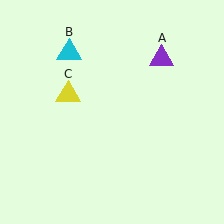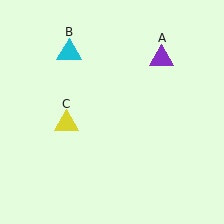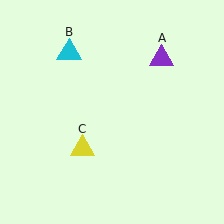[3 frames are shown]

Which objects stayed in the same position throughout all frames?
Purple triangle (object A) and cyan triangle (object B) remained stationary.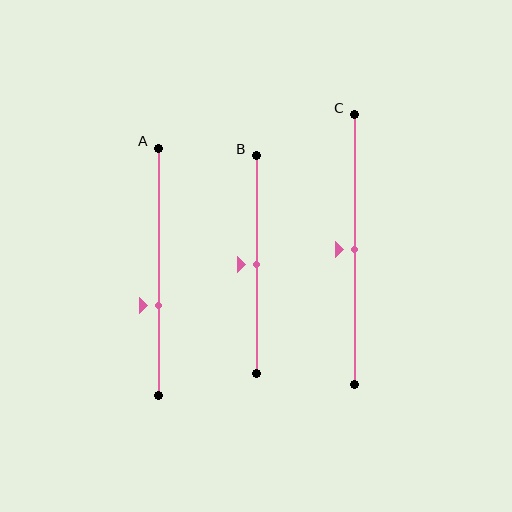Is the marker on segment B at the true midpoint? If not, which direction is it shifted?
Yes, the marker on segment B is at the true midpoint.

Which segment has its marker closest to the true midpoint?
Segment B has its marker closest to the true midpoint.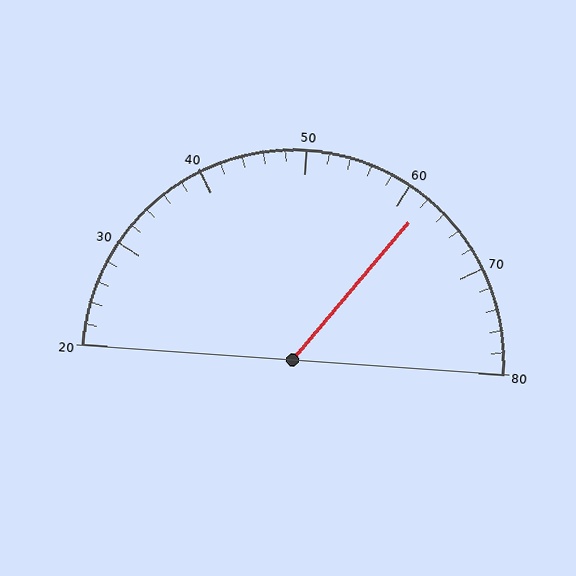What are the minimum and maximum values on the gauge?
The gauge ranges from 20 to 80.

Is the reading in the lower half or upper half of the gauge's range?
The reading is in the upper half of the range (20 to 80).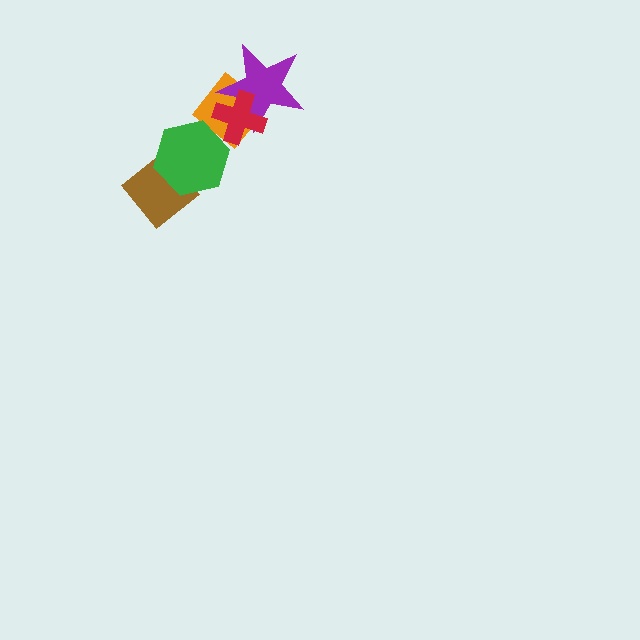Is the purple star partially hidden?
Yes, it is partially covered by another shape.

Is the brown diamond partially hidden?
Yes, it is partially covered by another shape.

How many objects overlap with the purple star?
2 objects overlap with the purple star.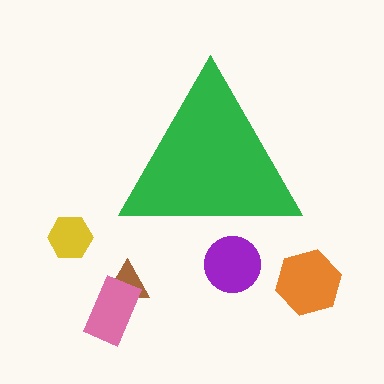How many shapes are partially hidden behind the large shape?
1 shape is partially hidden.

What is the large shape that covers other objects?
A green triangle.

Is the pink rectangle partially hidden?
No, the pink rectangle is fully visible.